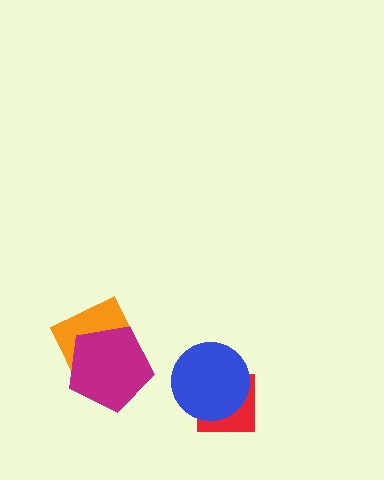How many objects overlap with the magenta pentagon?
1 object overlaps with the magenta pentagon.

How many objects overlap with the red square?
1 object overlaps with the red square.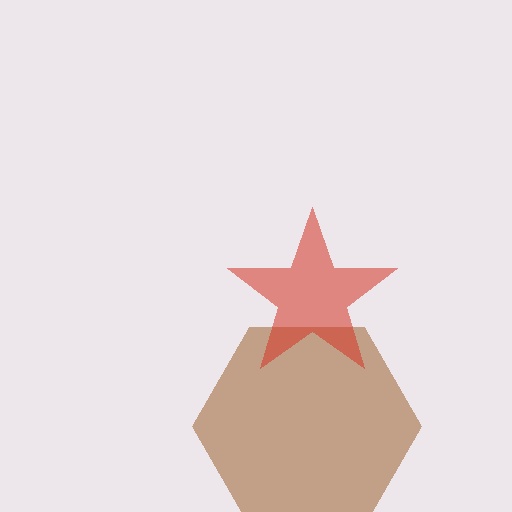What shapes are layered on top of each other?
The layered shapes are: a brown hexagon, a red star.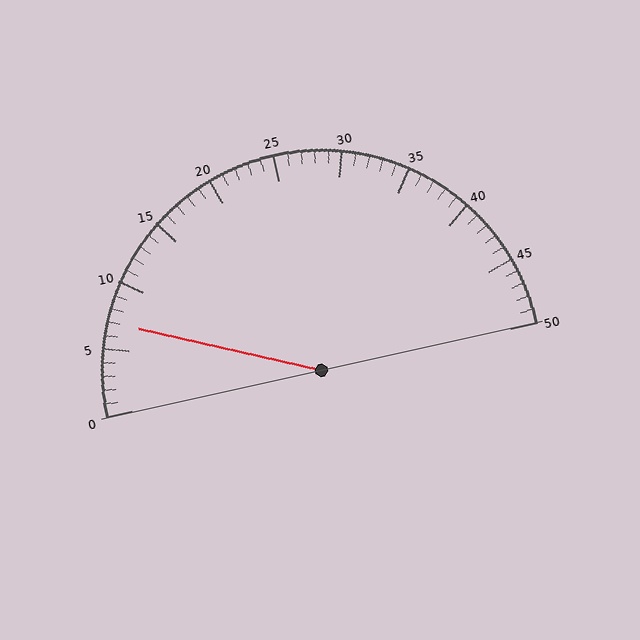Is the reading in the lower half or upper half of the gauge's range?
The reading is in the lower half of the range (0 to 50).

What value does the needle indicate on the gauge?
The needle indicates approximately 7.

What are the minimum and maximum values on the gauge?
The gauge ranges from 0 to 50.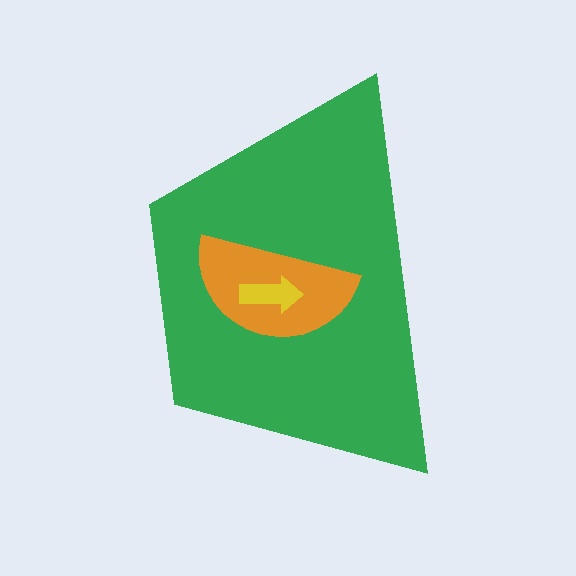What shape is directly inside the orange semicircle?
The yellow arrow.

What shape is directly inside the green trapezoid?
The orange semicircle.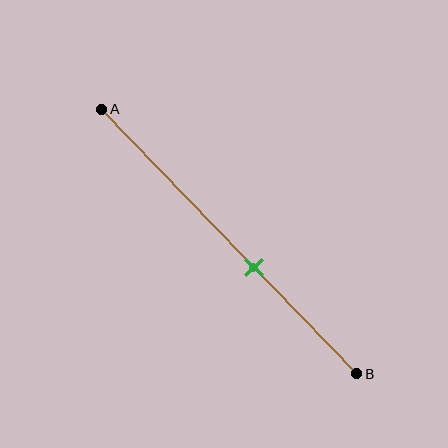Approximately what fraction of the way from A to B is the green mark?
The green mark is approximately 60% of the way from A to B.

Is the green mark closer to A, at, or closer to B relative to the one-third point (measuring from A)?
The green mark is closer to point B than the one-third point of segment AB.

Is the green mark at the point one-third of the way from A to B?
No, the mark is at about 60% from A, not at the 33% one-third point.